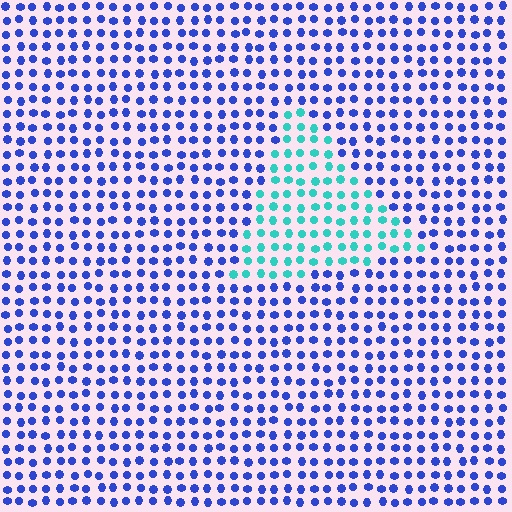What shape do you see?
I see a triangle.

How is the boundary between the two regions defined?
The boundary is defined purely by a slight shift in hue (about 57 degrees). Spacing, size, and orientation are identical on both sides.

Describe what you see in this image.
The image is filled with small blue elements in a uniform arrangement. A triangle-shaped region is visible where the elements are tinted to a slightly different hue, forming a subtle color boundary.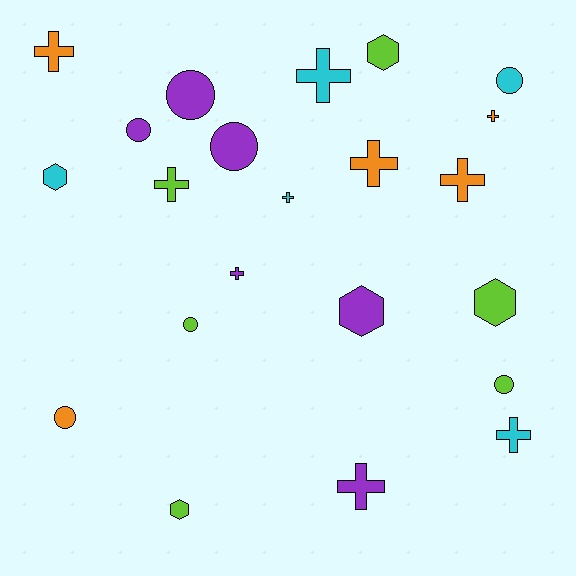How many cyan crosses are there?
There are 3 cyan crosses.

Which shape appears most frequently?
Cross, with 10 objects.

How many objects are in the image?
There are 22 objects.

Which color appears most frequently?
Purple, with 6 objects.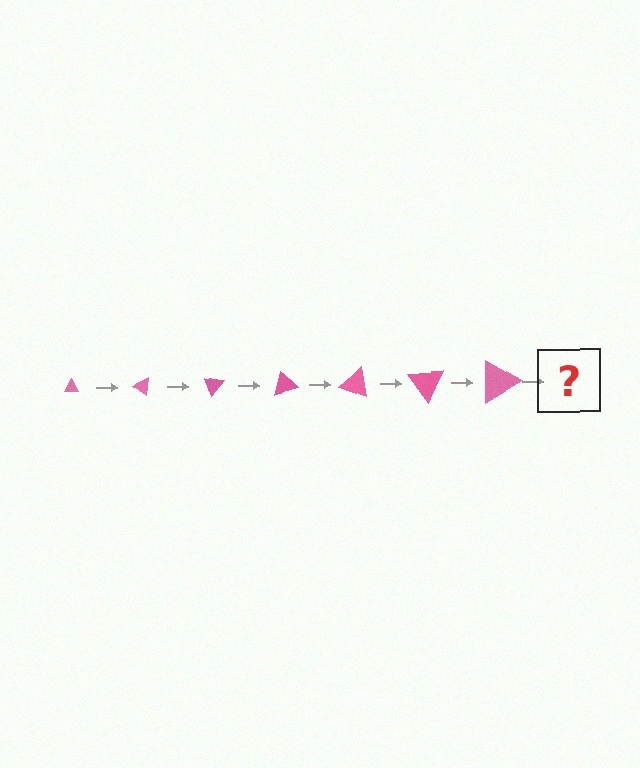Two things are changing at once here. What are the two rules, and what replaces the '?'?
The two rules are that the triangle grows larger each step and it rotates 35 degrees each step. The '?' should be a triangle, larger than the previous one and rotated 245 degrees from the start.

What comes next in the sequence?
The next element should be a triangle, larger than the previous one and rotated 245 degrees from the start.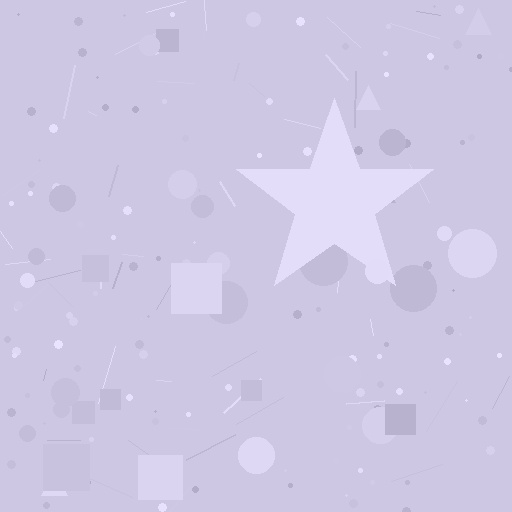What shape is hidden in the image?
A star is hidden in the image.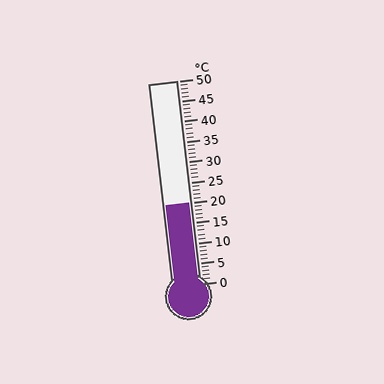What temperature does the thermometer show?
The thermometer shows approximately 20°C.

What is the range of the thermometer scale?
The thermometer scale ranges from 0°C to 50°C.